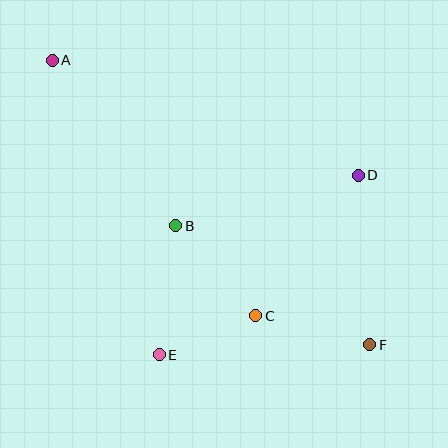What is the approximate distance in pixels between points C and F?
The distance between C and F is approximately 118 pixels.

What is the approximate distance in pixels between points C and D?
The distance between C and D is approximately 174 pixels.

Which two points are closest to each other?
Points C and E are closest to each other.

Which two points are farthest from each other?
Points A and F are farthest from each other.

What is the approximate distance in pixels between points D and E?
The distance between D and E is approximately 268 pixels.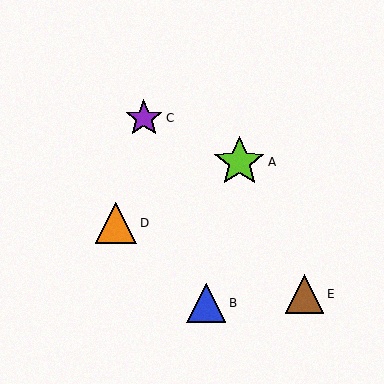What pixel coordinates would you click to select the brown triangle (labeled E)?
Click at (305, 294) to select the brown triangle E.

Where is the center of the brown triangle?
The center of the brown triangle is at (305, 294).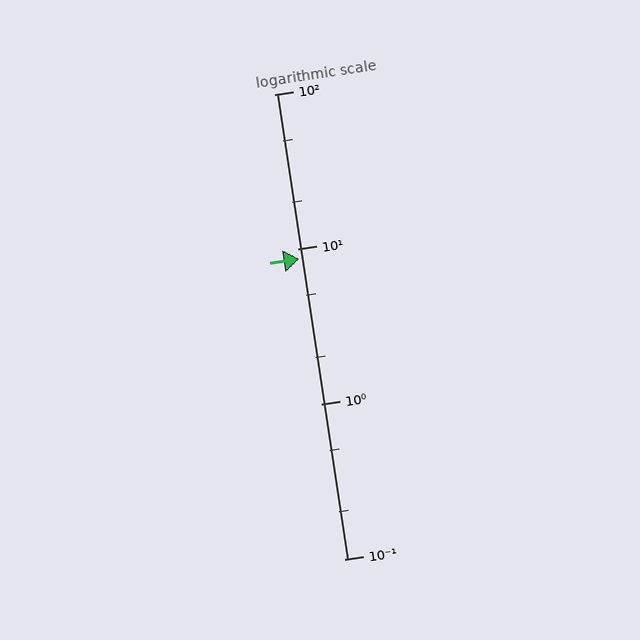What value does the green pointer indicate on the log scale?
The pointer indicates approximately 8.7.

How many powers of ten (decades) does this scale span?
The scale spans 3 decades, from 0.1 to 100.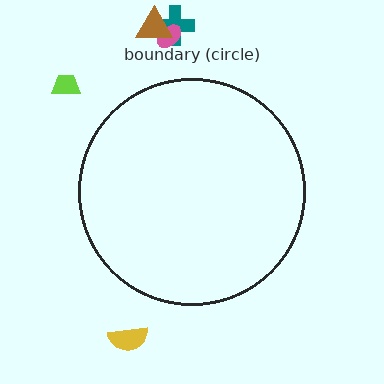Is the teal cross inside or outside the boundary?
Outside.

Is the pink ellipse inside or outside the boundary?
Outside.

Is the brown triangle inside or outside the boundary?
Outside.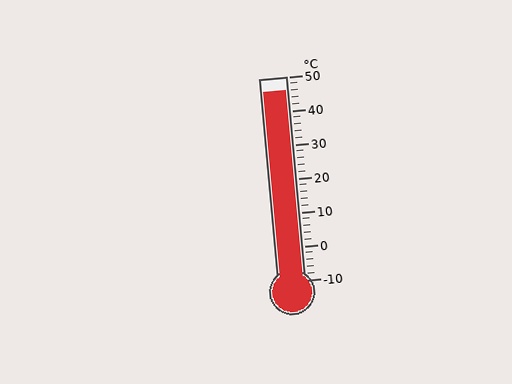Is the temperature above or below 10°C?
The temperature is above 10°C.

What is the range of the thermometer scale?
The thermometer scale ranges from -10°C to 50°C.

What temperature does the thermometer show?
The thermometer shows approximately 46°C.